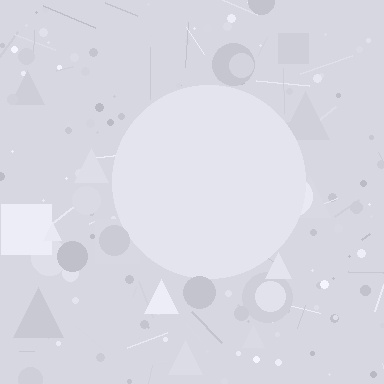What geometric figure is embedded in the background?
A circle is embedded in the background.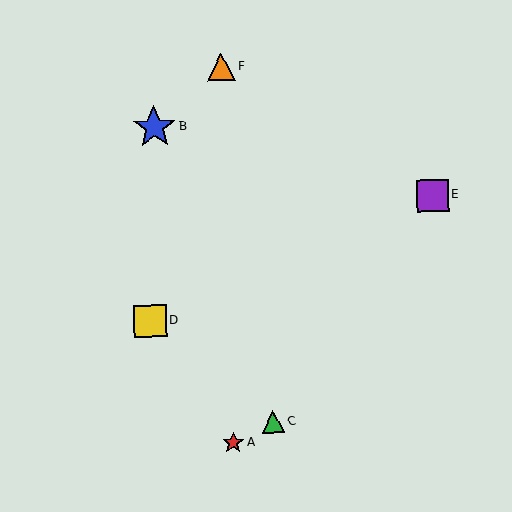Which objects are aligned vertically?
Objects A, F are aligned vertically.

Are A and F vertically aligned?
Yes, both are at x≈233.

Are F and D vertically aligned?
No, F is at x≈221 and D is at x≈150.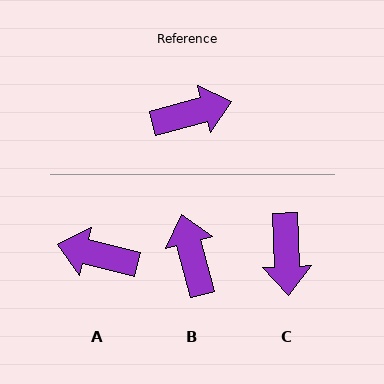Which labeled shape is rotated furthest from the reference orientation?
A, about 150 degrees away.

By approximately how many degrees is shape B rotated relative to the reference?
Approximately 89 degrees counter-clockwise.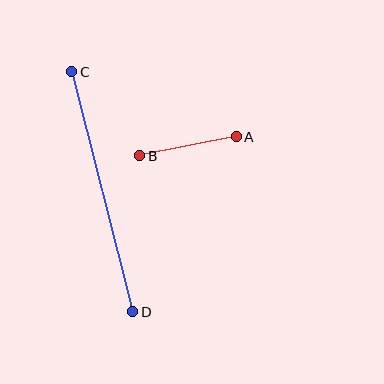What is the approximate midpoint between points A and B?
The midpoint is at approximately (188, 146) pixels.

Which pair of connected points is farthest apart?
Points C and D are farthest apart.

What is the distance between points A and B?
The distance is approximately 98 pixels.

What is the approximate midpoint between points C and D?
The midpoint is at approximately (102, 192) pixels.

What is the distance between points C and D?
The distance is approximately 248 pixels.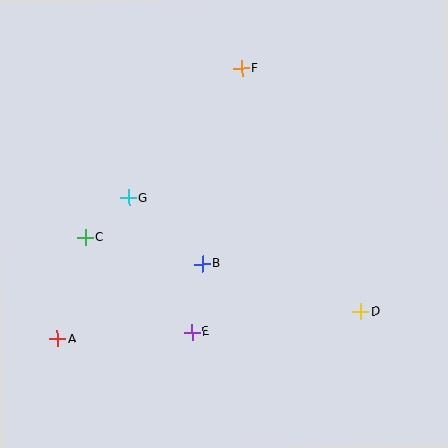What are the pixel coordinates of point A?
Point A is at (57, 339).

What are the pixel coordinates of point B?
Point B is at (202, 264).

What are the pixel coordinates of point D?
Point D is at (361, 312).